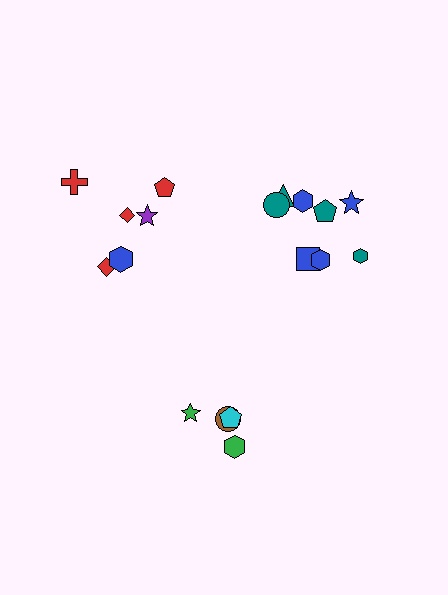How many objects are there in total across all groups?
There are 18 objects.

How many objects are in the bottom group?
There are 4 objects.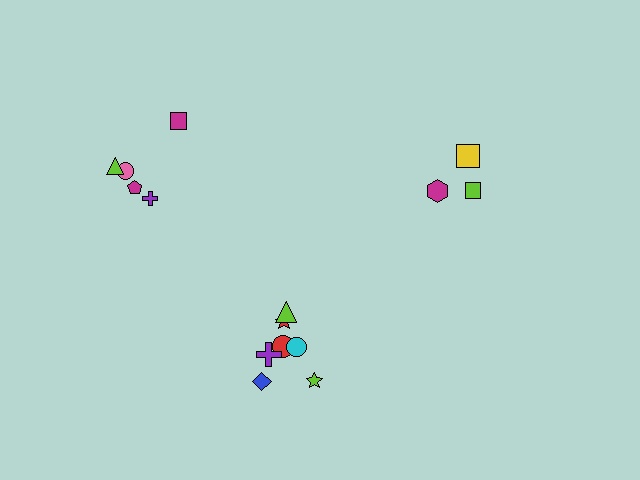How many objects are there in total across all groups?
There are 15 objects.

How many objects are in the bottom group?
There are 7 objects.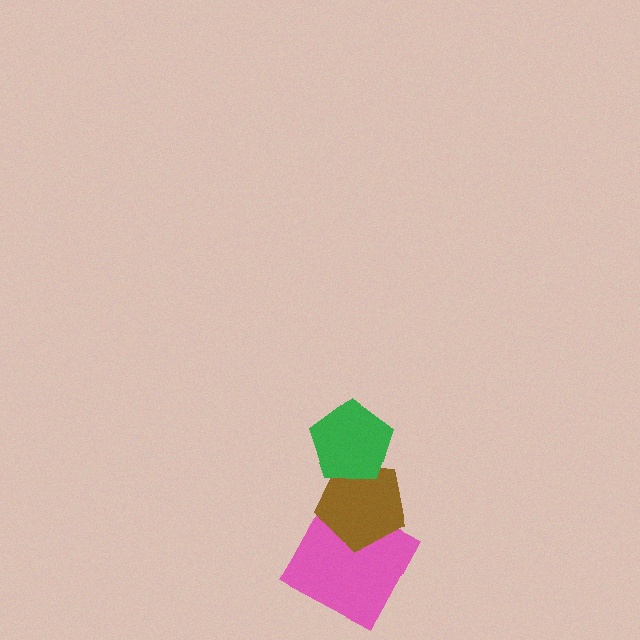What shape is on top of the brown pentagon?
The green pentagon is on top of the brown pentagon.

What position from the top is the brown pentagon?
The brown pentagon is 2nd from the top.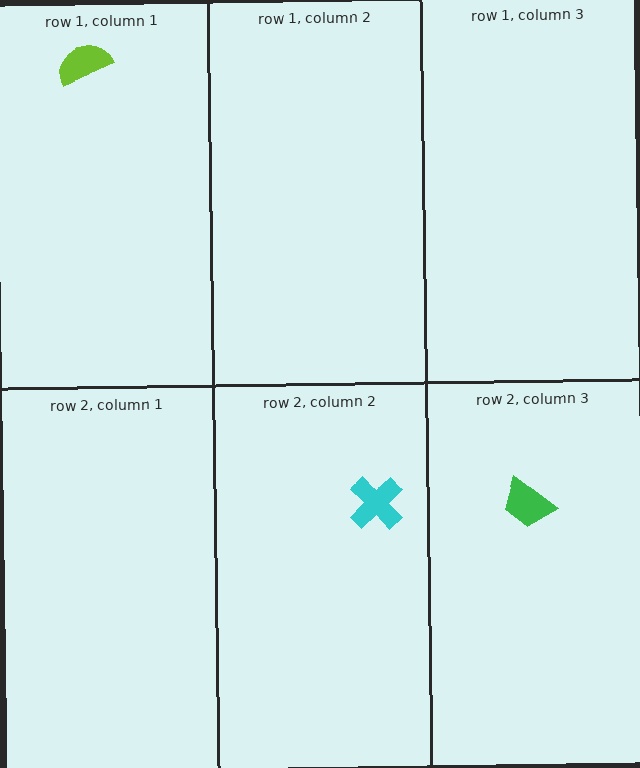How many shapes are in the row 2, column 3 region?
1.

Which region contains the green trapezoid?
The row 2, column 3 region.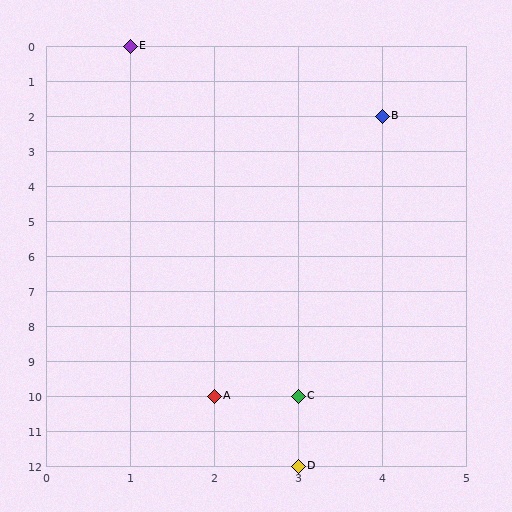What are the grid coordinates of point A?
Point A is at grid coordinates (2, 10).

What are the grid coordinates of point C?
Point C is at grid coordinates (3, 10).